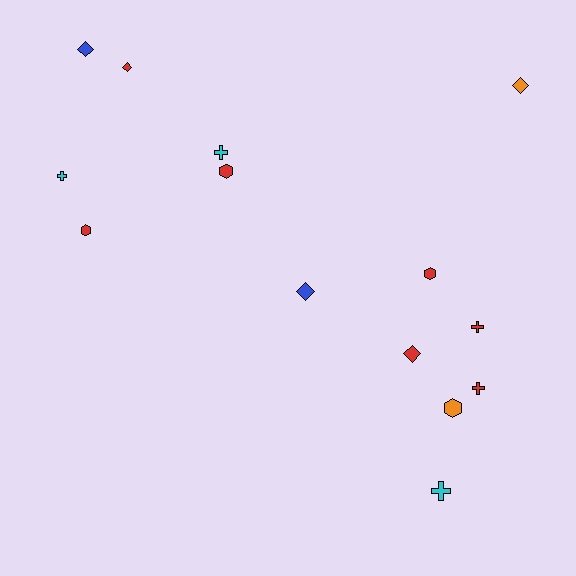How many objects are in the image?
There are 14 objects.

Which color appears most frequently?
Red, with 7 objects.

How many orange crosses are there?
There are no orange crosses.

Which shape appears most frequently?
Diamond, with 5 objects.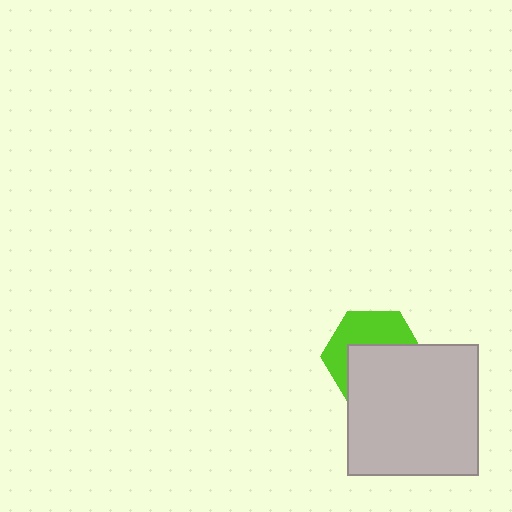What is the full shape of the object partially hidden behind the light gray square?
The partially hidden object is a lime hexagon.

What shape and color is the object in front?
The object in front is a light gray square.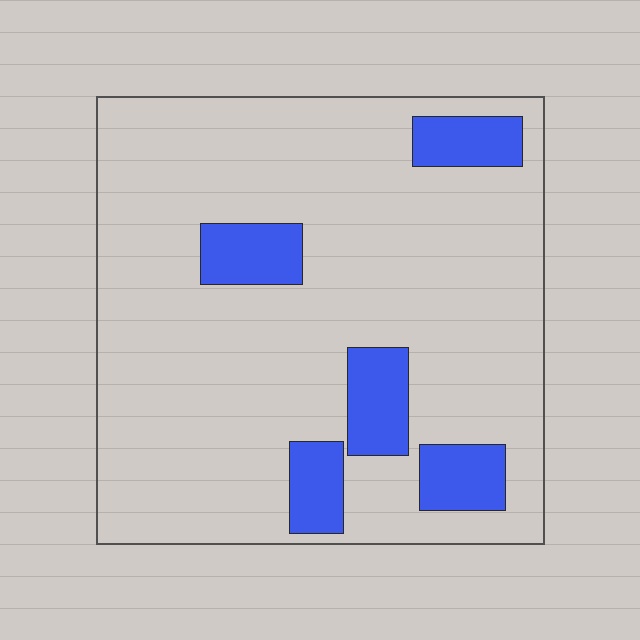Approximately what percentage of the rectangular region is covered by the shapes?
Approximately 15%.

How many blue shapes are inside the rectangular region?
5.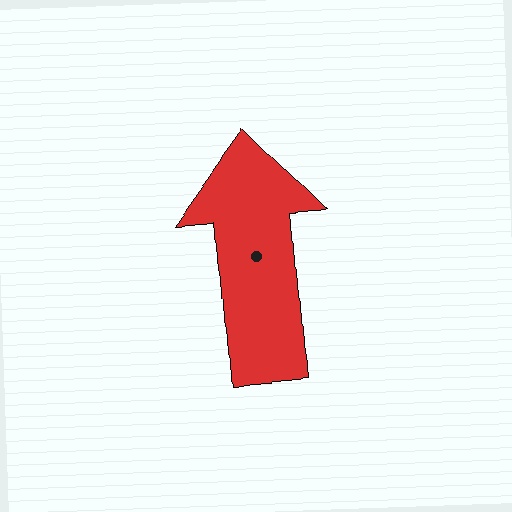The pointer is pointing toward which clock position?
Roughly 12 o'clock.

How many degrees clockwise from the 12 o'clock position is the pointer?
Approximately 355 degrees.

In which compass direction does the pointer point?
North.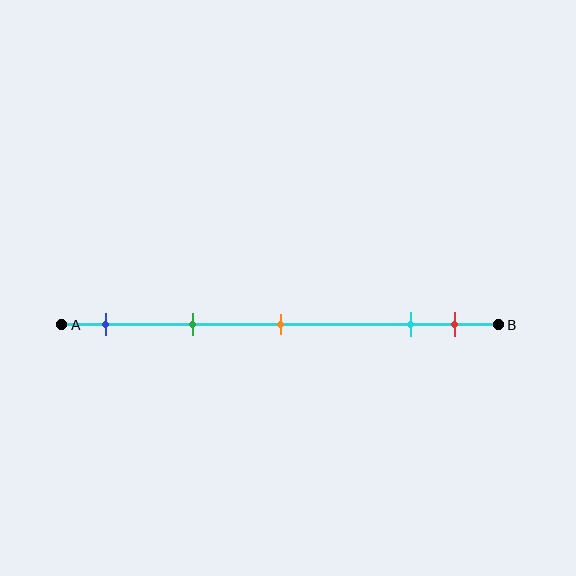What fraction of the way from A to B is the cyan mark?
The cyan mark is approximately 80% (0.8) of the way from A to B.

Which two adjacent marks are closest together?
The cyan and red marks are the closest adjacent pair.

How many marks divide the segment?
There are 5 marks dividing the segment.